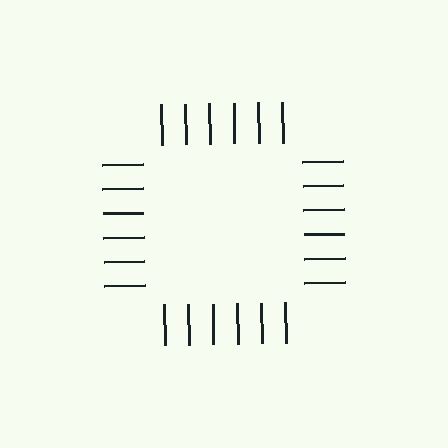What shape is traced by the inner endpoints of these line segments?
An illusory square — the line segments terminate on its edges but no continuous stroke is drawn.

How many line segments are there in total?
24 — 6 along each of the 4 edges.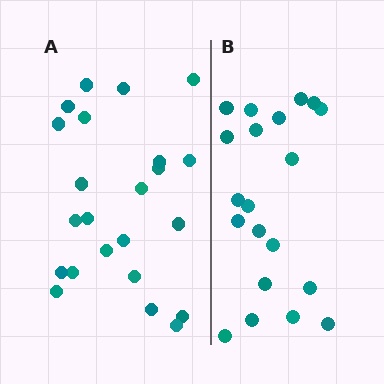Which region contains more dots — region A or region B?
Region A (the left region) has more dots.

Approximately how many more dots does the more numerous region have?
Region A has just a few more — roughly 2 or 3 more dots than region B.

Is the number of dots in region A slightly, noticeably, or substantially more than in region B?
Region A has only slightly more — the two regions are fairly close. The ratio is roughly 1.1 to 1.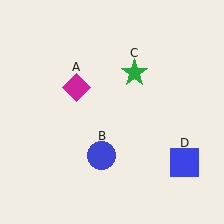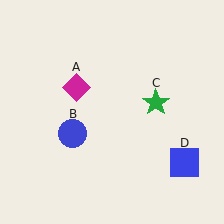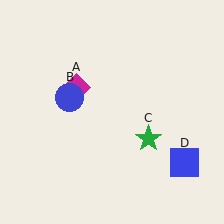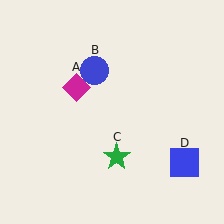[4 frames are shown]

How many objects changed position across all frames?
2 objects changed position: blue circle (object B), green star (object C).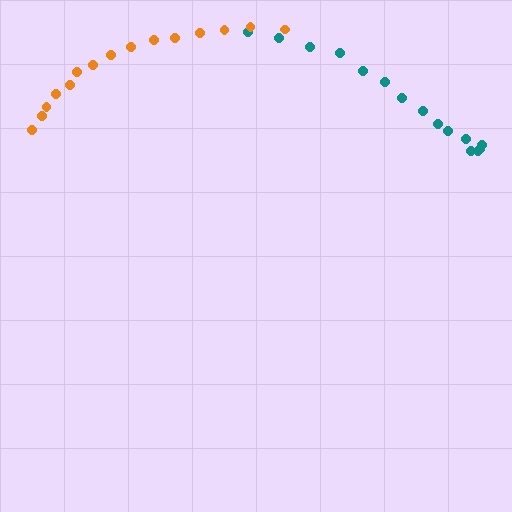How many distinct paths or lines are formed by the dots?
There are 2 distinct paths.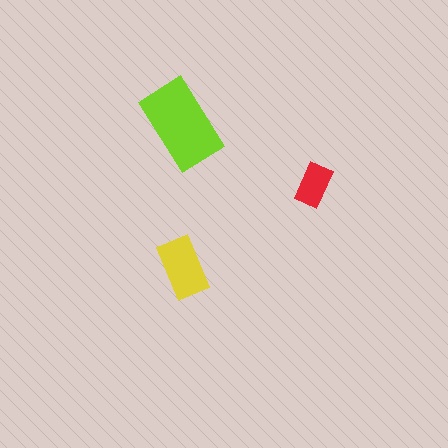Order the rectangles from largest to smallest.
the lime one, the yellow one, the red one.